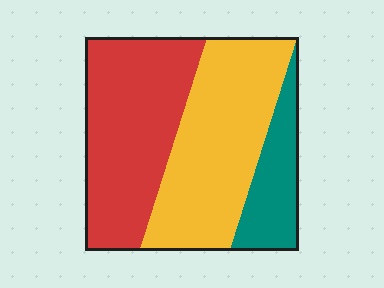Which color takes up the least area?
Teal, at roughly 15%.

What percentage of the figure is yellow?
Yellow covers about 40% of the figure.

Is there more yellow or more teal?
Yellow.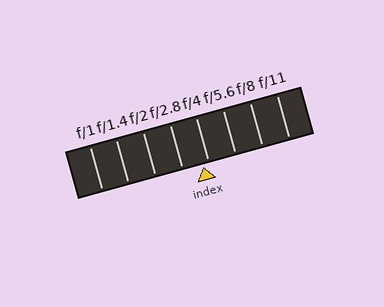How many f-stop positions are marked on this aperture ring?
There are 8 f-stop positions marked.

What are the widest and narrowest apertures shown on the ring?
The widest aperture shown is f/1 and the narrowest is f/11.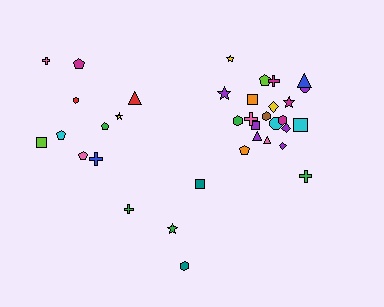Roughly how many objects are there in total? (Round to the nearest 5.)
Roughly 35 objects in total.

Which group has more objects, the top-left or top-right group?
The top-right group.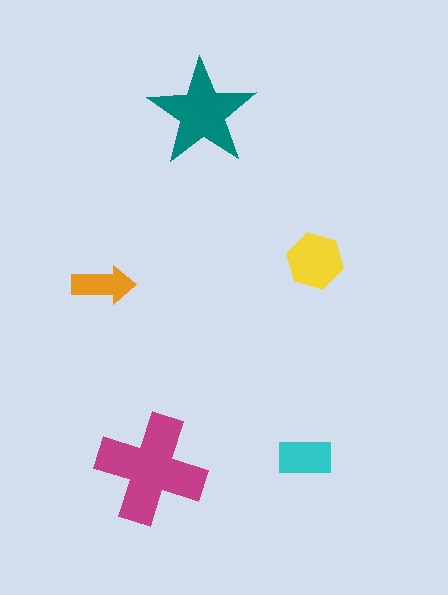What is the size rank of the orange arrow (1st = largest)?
5th.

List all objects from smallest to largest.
The orange arrow, the cyan rectangle, the yellow hexagon, the teal star, the magenta cross.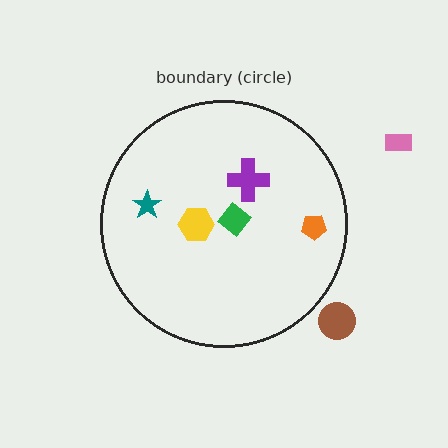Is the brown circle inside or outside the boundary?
Outside.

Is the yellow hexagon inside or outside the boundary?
Inside.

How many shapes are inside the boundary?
5 inside, 2 outside.